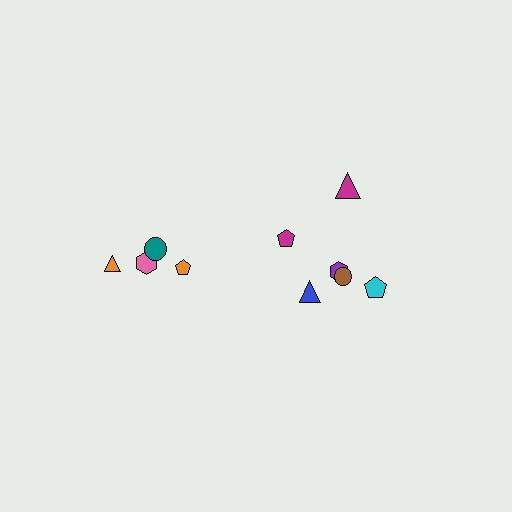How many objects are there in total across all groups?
There are 10 objects.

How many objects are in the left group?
There are 4 objects.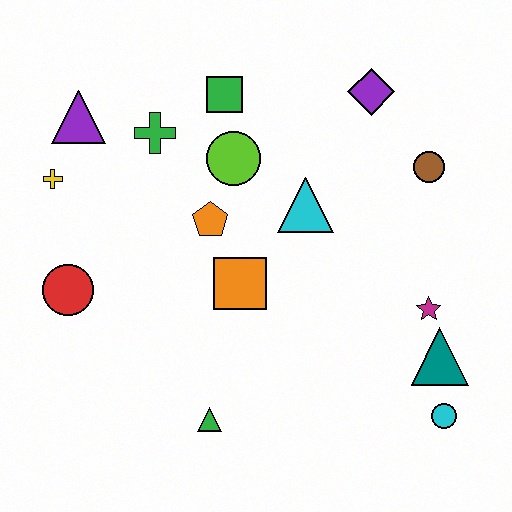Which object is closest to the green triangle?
The orange square is closest to the green triangle.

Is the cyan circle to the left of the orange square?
No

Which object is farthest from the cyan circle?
The purple triangle is farthest from the cyan circle.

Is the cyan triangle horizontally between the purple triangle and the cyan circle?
Yes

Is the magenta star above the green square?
No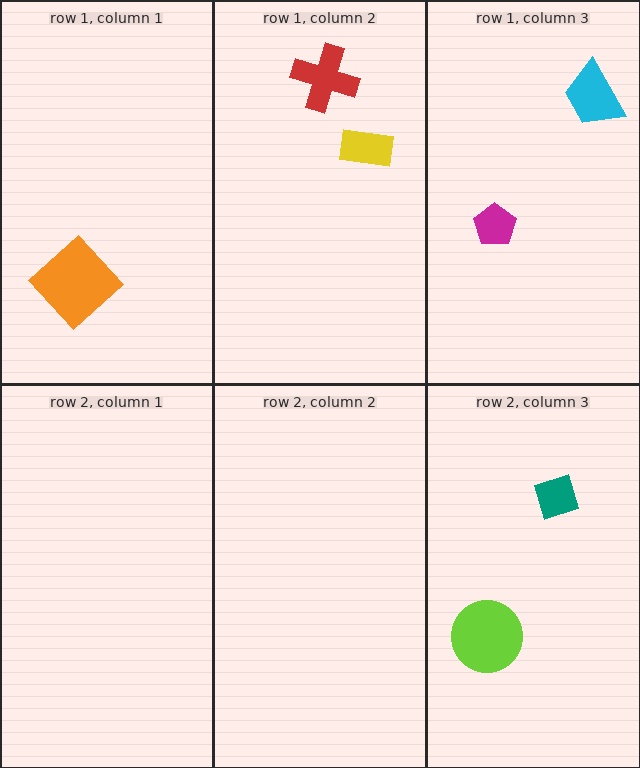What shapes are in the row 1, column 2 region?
The yellow rectangle, the red cross.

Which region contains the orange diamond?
The row 1, column 1 region.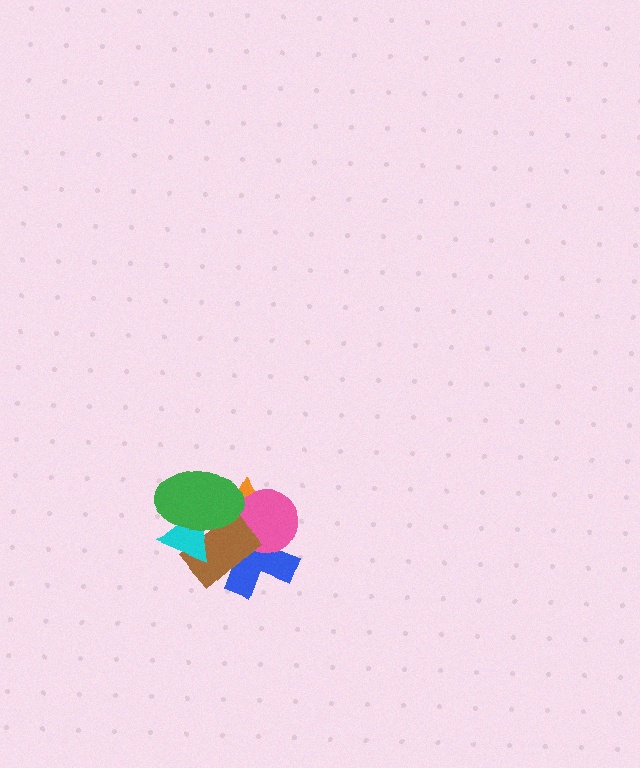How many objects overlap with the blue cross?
4 objects overlap with the blue cross.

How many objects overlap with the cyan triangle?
3 objects overlap with the cyan triangle.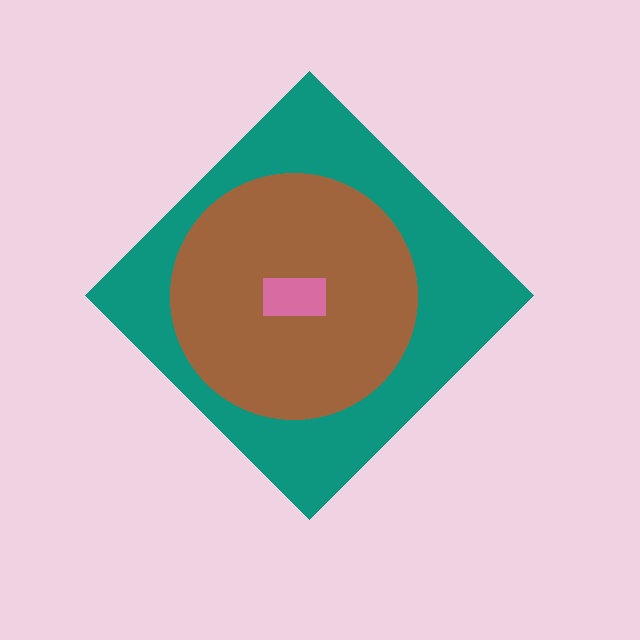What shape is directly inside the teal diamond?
The brown circle.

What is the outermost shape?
The teal diamond.